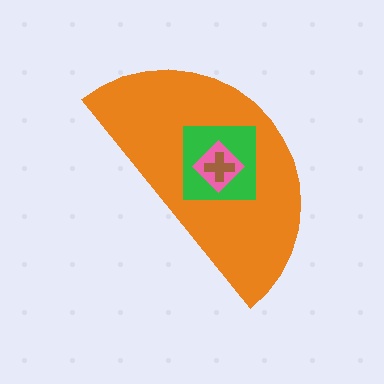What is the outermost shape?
The orange semicircle.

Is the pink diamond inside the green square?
Yes.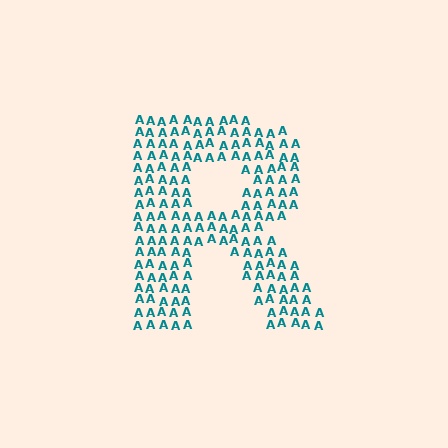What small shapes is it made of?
It is made of small letter A's.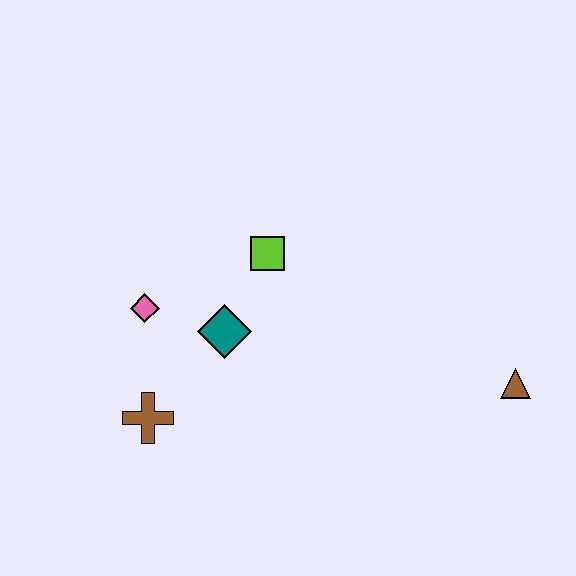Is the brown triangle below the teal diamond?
Yes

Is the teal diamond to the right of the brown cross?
Yes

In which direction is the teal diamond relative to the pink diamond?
The teal diamond is to the right of the pink diamond.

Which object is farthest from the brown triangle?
The pink diamond is farthest from the brown triangle.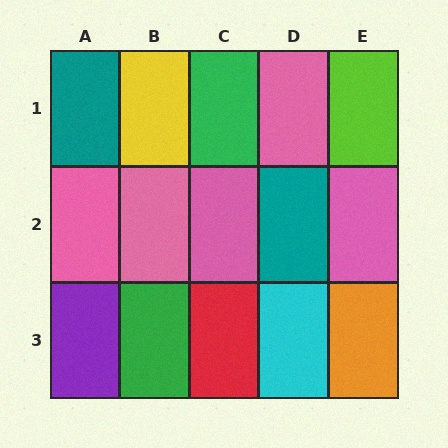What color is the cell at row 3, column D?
Cyan.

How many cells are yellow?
1 cell is yellow.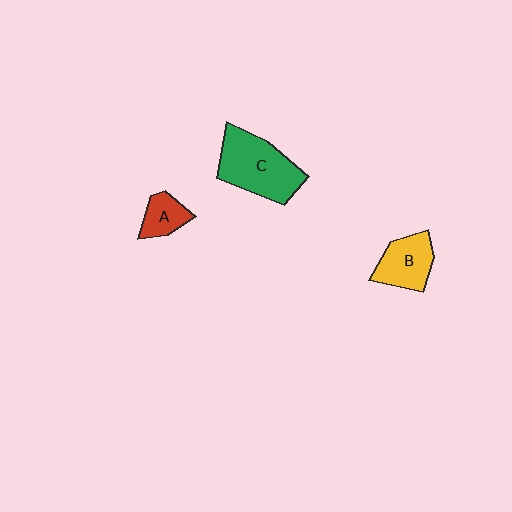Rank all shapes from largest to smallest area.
From largest to smallest: C (green), B (yellow), A (red).